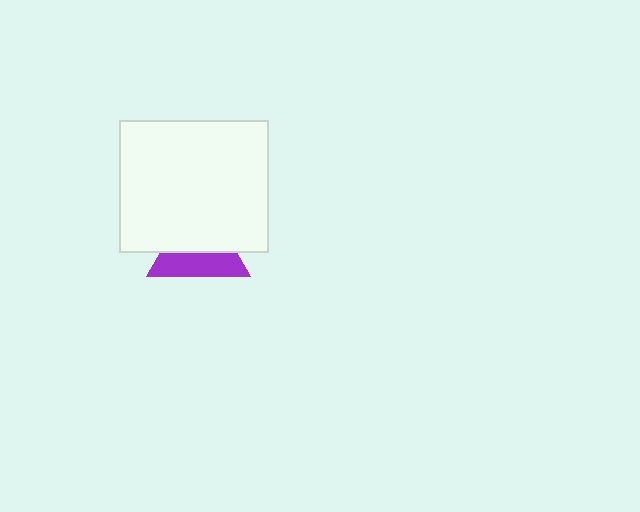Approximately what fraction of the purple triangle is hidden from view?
Roughly 55% of the purple triangle is hidden behind the white rectangle.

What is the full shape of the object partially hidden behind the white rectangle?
The partially hidden object is a purple triangle.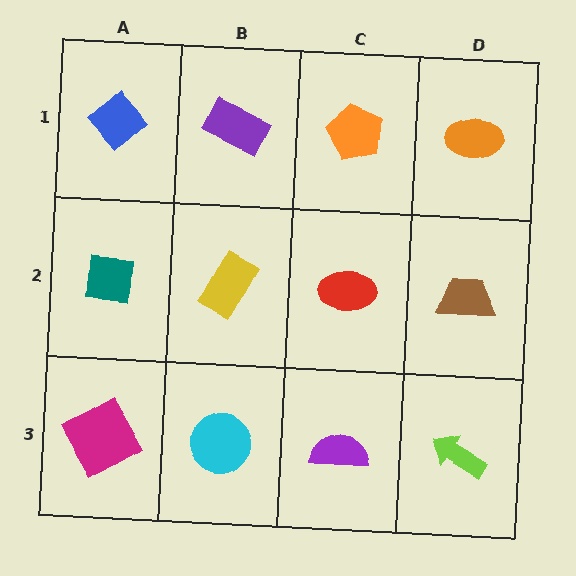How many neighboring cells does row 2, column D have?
3.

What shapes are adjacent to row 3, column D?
A brown trapezoid (row 2, column D), a purple semicircle (row 3, column C).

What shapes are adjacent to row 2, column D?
An orange ellipse (row 1, column D), a lime arrow (row 3, column D), a red ellipse (row 2, column C).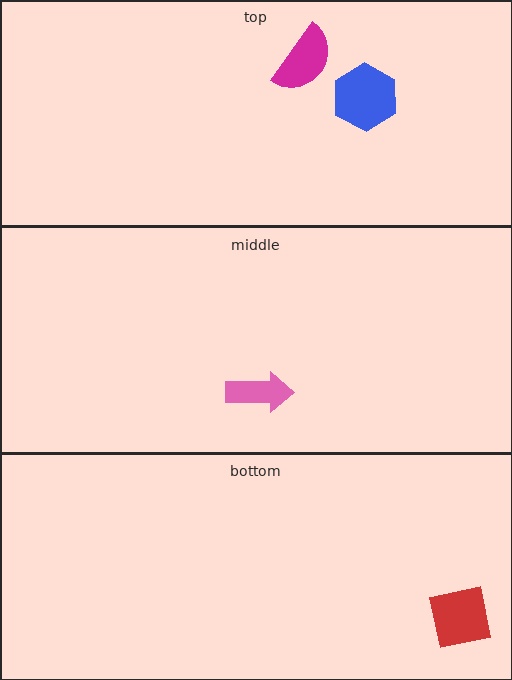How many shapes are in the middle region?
1.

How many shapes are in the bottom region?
1.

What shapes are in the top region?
The magenta semicircle, the blue hexagon.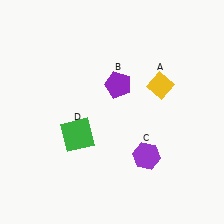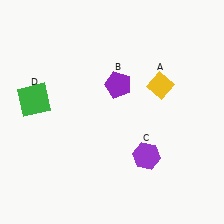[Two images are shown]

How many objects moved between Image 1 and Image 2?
1 object moved between the two images.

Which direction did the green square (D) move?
The green square (D) moved left.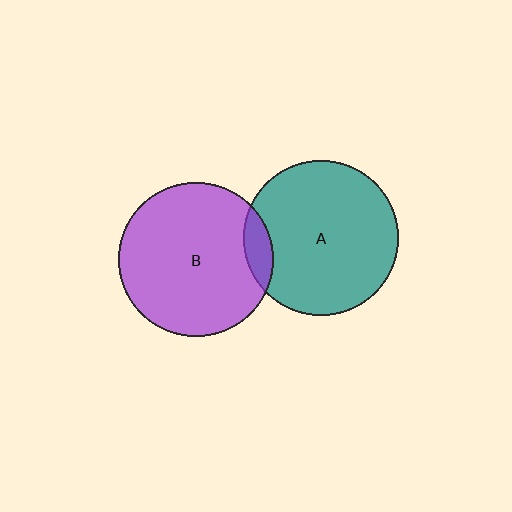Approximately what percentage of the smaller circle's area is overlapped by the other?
Approximately 10%.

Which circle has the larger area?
Circle A (teal).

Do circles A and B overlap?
Yes.